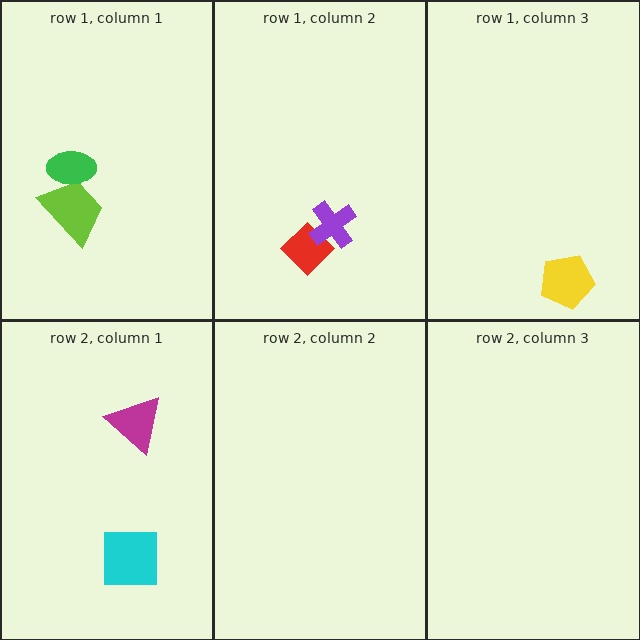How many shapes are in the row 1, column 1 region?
2.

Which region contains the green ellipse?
The row 1, column 1 region.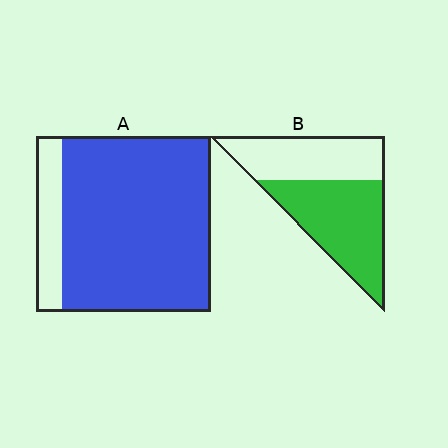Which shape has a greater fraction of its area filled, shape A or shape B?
Shape A.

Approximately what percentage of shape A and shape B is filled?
A is approximately 85% and B is approximately 55%.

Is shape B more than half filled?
Yes.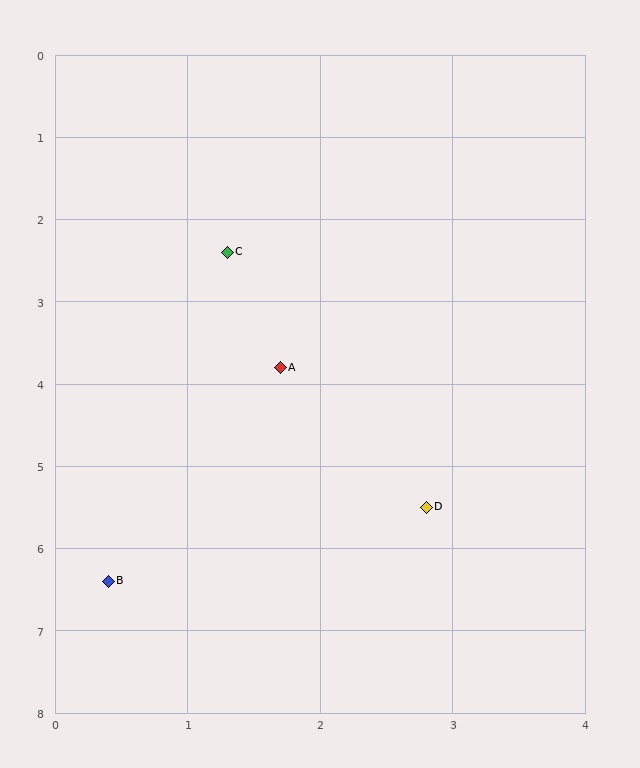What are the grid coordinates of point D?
Point D is at approximately (2.8, 5.5).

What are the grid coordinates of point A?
Point A is at approximately (1.7, 3.8).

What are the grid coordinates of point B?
Point B is at approximately (0.4, 6.4).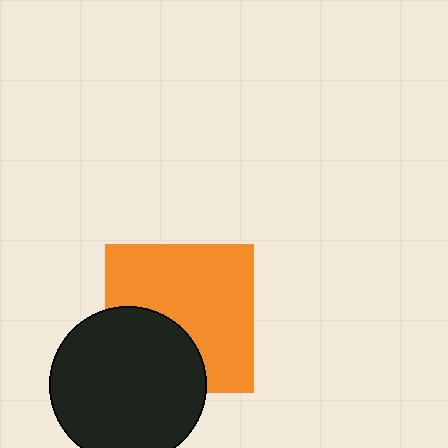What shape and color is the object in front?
The object in front is a black circle.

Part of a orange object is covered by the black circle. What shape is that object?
It is a square.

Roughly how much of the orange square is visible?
Most of it is visible (roughly 66%).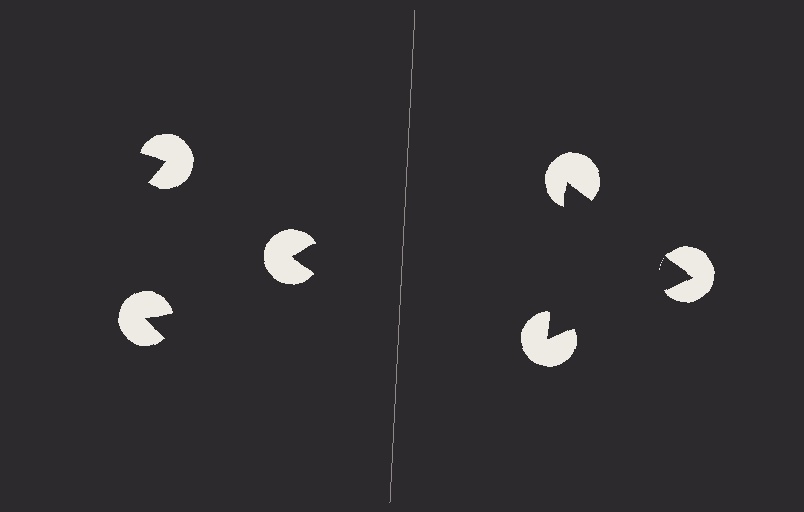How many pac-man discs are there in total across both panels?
6 — 3 on each side.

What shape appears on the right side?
An illusory triangle.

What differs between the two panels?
The pac-man discs are positioned identically on both sides; only the wedge orientations differ. On the right they align to a triangle; on the left they are misaligned.